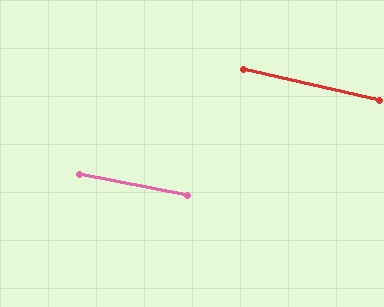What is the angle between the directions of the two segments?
Approximately 2 degrees.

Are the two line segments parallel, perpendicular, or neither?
Parallel — their directions differ by only 1.8°.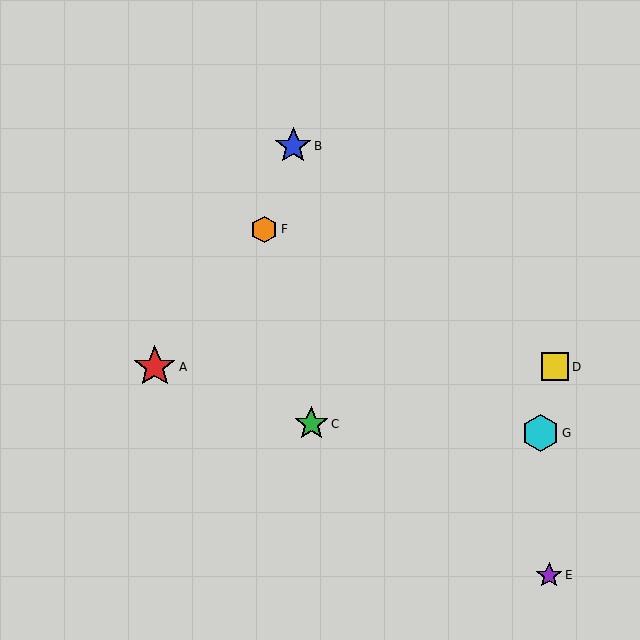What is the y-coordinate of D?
Object D is at y≈367.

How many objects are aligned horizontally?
2 objects (A, D) are aligned horizontally.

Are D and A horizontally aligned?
Yes, both are at y≈367.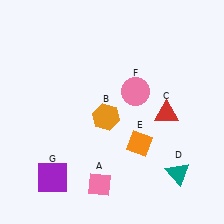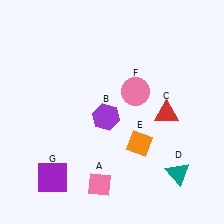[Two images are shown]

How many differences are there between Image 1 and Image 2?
There is 1 difference between the two images.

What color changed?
The hexagon (B) changed from orange in Image 1 to purple in Image 2.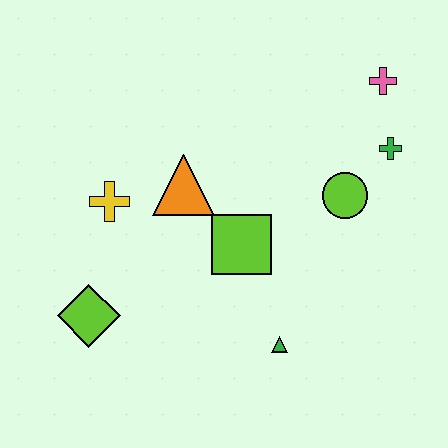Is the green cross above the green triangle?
Yes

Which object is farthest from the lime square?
The pink cross is farthest from the lime square.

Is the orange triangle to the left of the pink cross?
Yes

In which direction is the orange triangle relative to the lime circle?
The orange triangle is to the left of the lime circle.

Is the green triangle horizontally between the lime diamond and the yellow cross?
No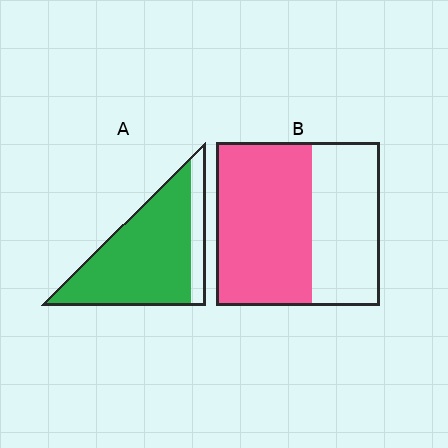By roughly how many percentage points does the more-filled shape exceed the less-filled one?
By roughly 25 percentage points (A over B).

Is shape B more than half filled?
Yes.